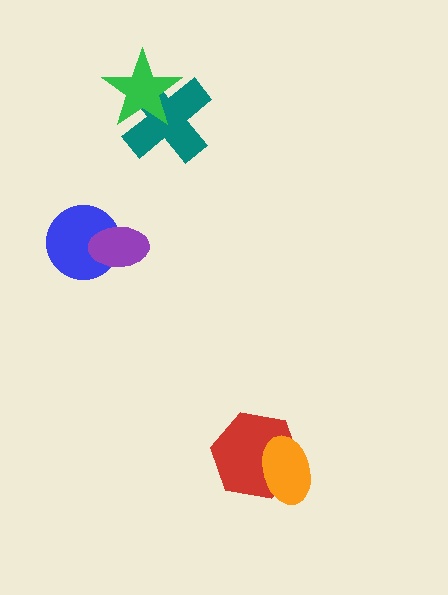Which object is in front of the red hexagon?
The orange ellipse is in front of the red hexagon.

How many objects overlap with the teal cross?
1 object overlaps with the teal cross.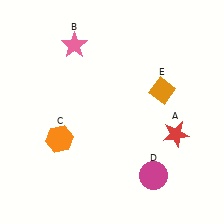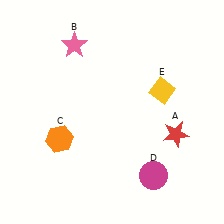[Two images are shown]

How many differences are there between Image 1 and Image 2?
There is 1 difference between the two images.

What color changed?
The diamond (E) changed from orange in Image 1 to yellow in Image 2.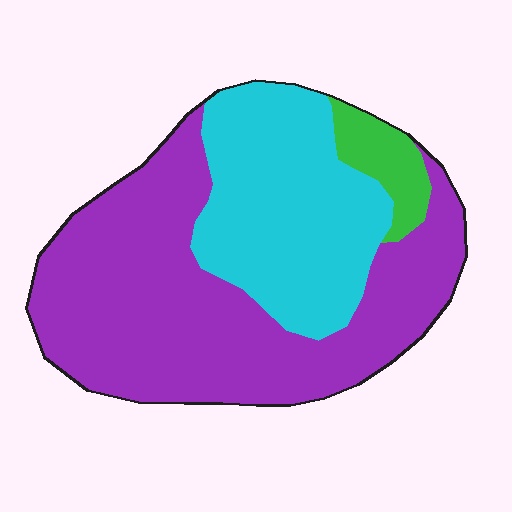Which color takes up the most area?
Purple, at roughly 60%.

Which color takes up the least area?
Green, at roughly 5%.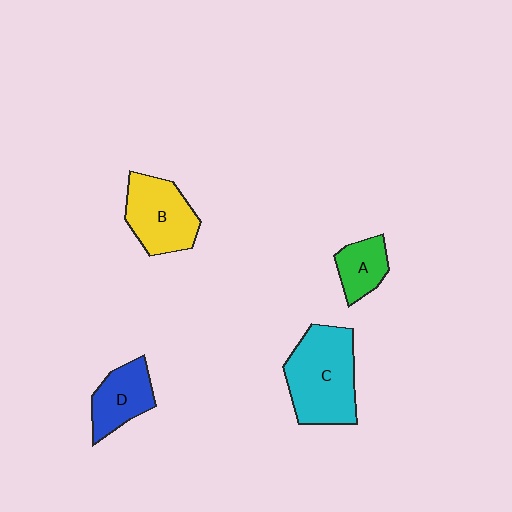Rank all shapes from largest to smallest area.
From largest to smallest: C (cyan), B (yellow), D (blue), A (green).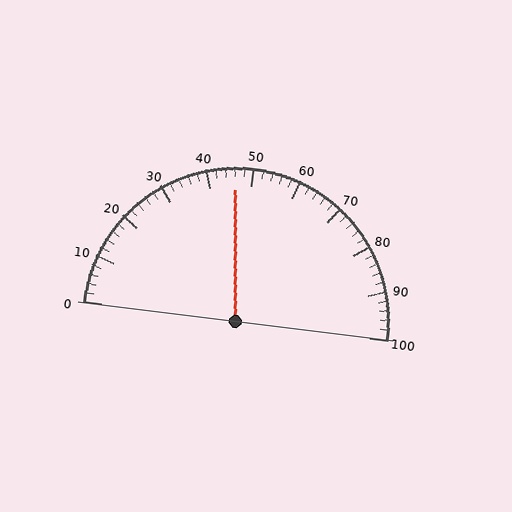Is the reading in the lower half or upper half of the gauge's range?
The reading is in the lower half of the range (0 to 100).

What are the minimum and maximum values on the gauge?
The gauge ranges from 0 to 100.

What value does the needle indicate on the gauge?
The needle indicates approximately 46.